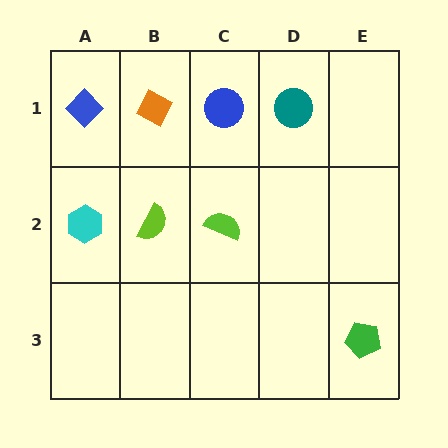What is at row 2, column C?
A lime semicircle.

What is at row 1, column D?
A teal circle.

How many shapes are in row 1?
4 shapes.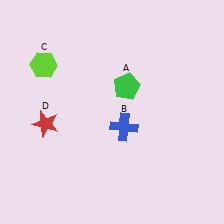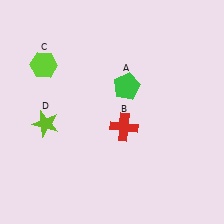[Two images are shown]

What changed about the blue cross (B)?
In Image 1, B is blue. In Image 2, it changed to red.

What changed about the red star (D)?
In Image 1, D is red. In Image 2, it changed to lime.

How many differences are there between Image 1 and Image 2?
There are 2 differences between the two images.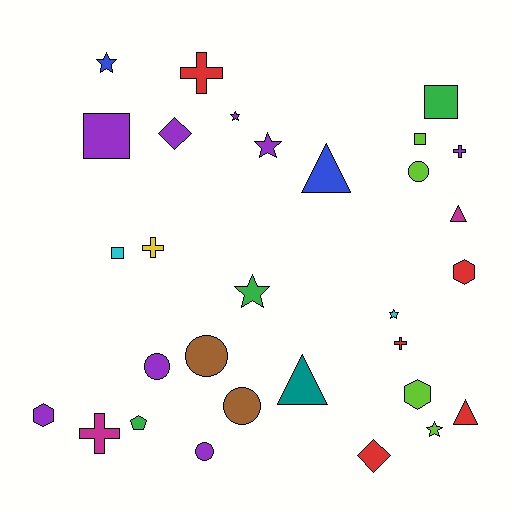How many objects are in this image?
There are 30 objects.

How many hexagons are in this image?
There are 3 hexagons.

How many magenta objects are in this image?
There are 2 magenta objects.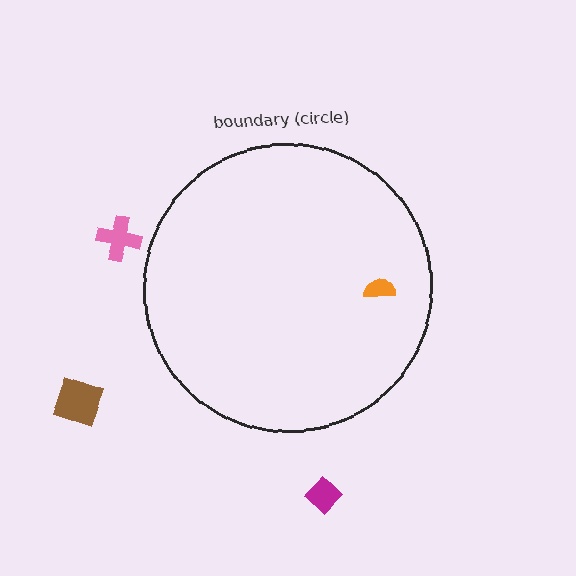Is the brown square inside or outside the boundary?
Outside.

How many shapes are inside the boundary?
1 inside, 3 outside.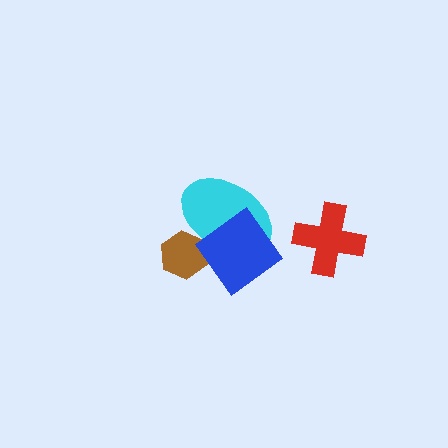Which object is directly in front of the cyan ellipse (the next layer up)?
The brown hexagon is directly in front of the cyan ellipse.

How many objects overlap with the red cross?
0 objects overlap with the red cross.